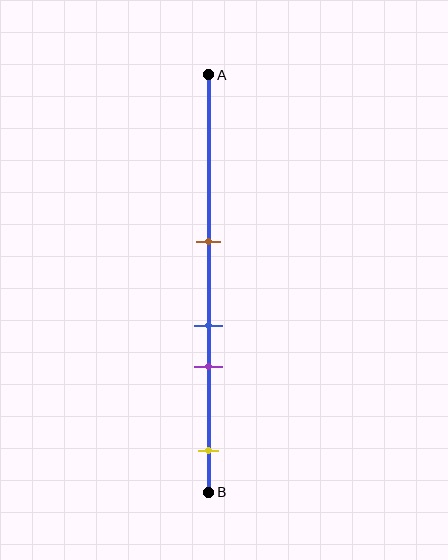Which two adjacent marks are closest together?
The blue and purple marks are the closest adjacent pair.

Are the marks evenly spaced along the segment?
No, the marks are not evenly spaced.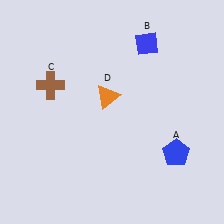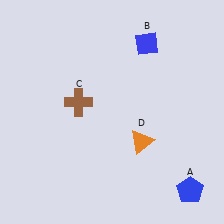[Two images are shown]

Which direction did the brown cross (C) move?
The brown cross (C) moved right.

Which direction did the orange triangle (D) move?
The orange triangle (D) moved down.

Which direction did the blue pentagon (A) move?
The blue pentagon (A) moved down.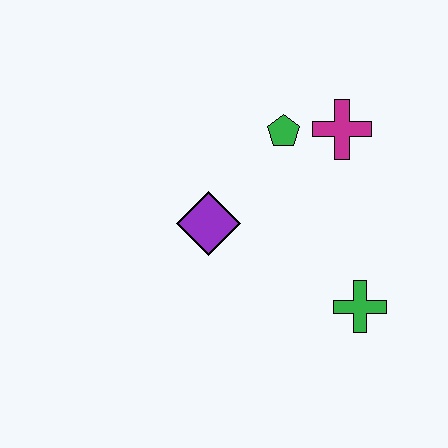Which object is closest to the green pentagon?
The magenta cross is closest to the green pentagon.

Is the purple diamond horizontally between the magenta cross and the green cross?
No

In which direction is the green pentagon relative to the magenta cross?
The green pentagon is to the left of the magenta cross.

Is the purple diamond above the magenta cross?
No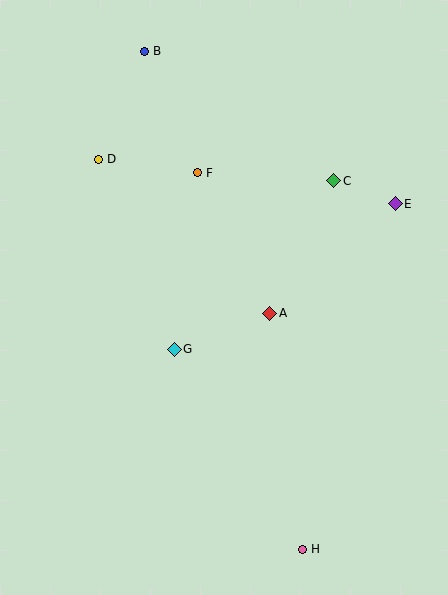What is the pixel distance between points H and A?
The distance between H and A is 238 pixels.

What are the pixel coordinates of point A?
Point A is at (270, 313).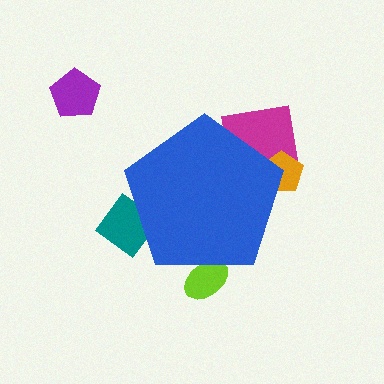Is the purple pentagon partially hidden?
No, the purple pentagon is fully visible.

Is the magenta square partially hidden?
Yes, the magenta square is partially hidden behind the blue pentagon.